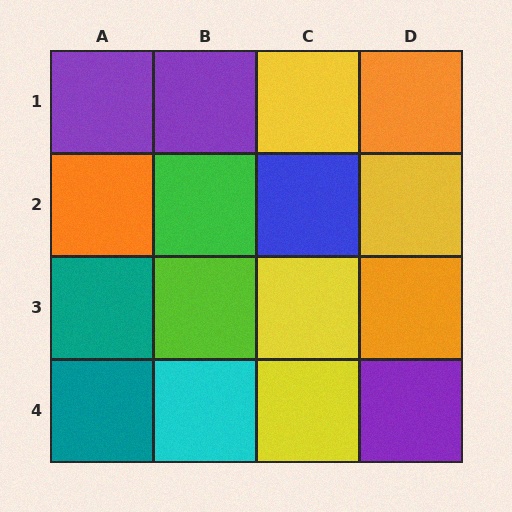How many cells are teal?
2 cells are teal.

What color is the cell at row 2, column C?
Blue.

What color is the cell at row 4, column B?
Cyan.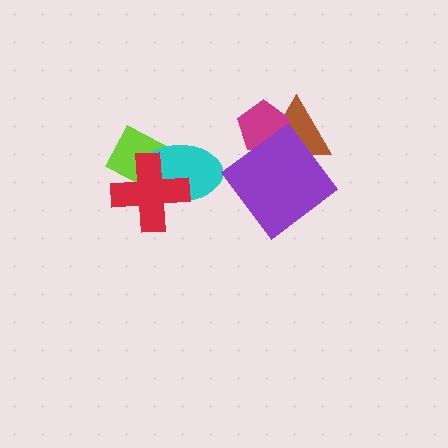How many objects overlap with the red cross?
2 objects overlap with the red cross.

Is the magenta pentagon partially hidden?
Yes, it is partially covered by another shape.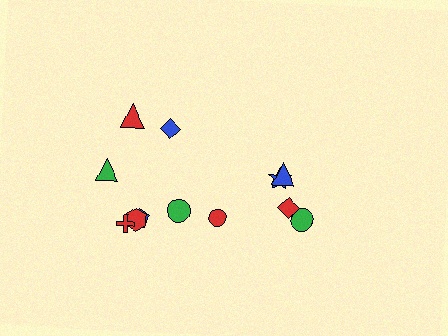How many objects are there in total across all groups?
There are 12 objects.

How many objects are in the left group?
There are 8 objects.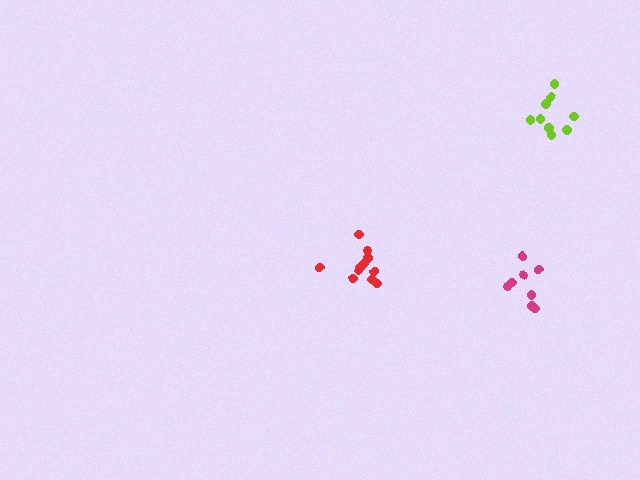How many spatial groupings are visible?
There are 3 spatial groupings.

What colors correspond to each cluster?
The clusters are colored: magenta, red, lime.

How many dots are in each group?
Group 1: 8 dots, Group 2: 11 dots, Group 3: 10 dots (29 total).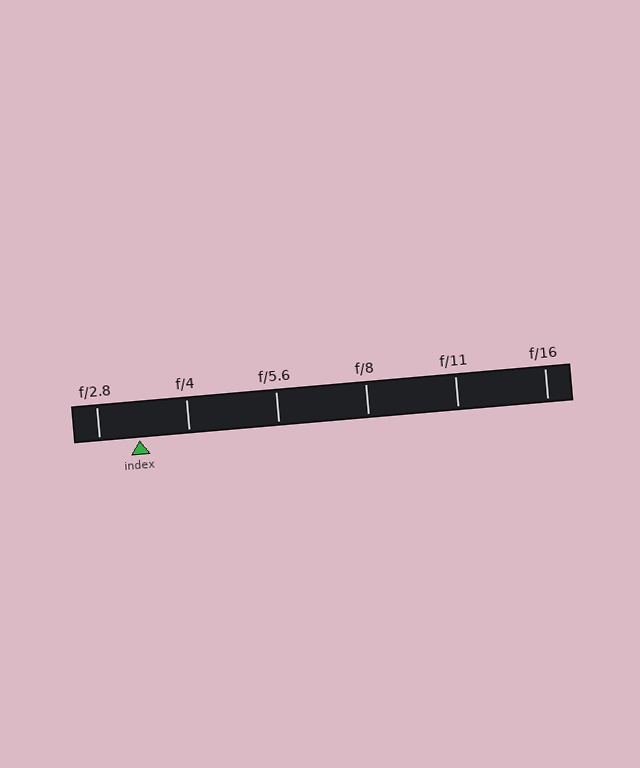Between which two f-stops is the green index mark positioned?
The index mark is between f/2.8 and f/4.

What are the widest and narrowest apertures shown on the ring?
The widest aperture shown is f/2.8 and the narrowest is f/16.